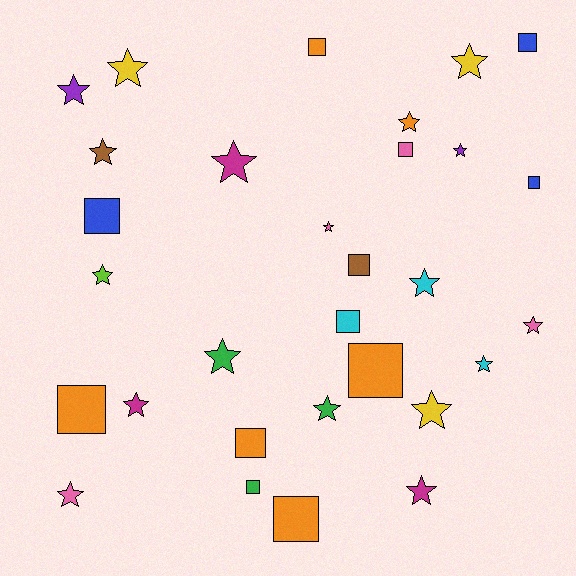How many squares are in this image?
There are 12 squares.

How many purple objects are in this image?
There are 2 purple objects.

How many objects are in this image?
There are 30 objects.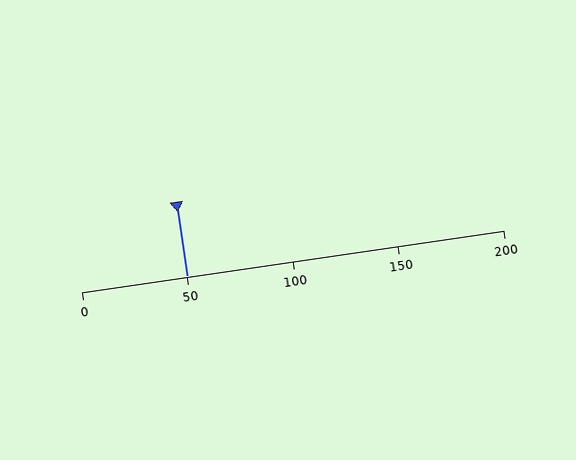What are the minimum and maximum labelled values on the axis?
The axis runs from 0 to 200.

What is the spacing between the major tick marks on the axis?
The major ticks are spaced 50 apart.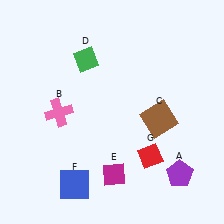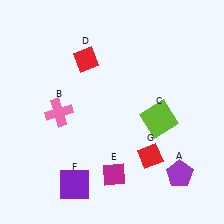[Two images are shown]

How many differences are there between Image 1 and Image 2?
There are 3 differences between the two images.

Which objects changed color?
C changed from brown to lime. D changed from green to red. F changed from blue to purple.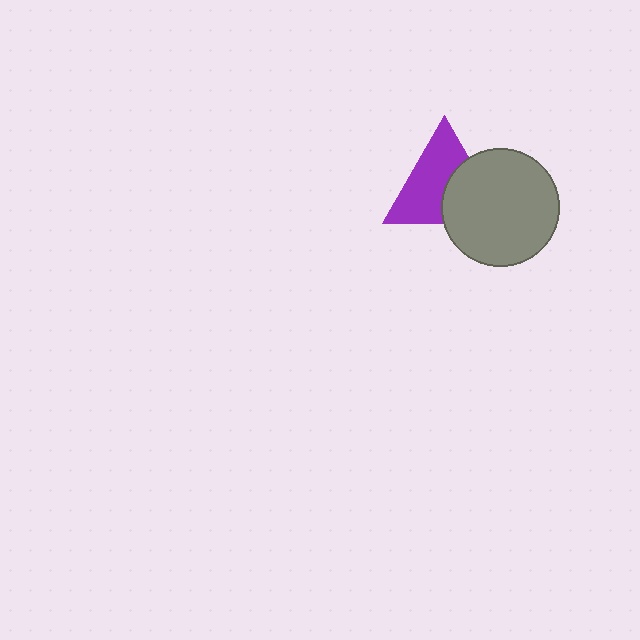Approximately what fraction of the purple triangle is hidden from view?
Roughly 39% of the purple triangle is hidden behind the gray circle.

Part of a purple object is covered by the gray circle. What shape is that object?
It is a triangle.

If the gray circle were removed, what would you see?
You would see the complete purple triangle.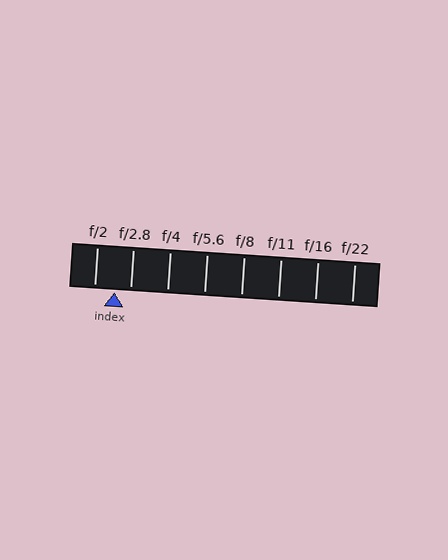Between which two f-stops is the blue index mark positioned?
The index mark is between f/2 and f/2.8.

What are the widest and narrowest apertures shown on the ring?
The widest aperture shown is f/2 and the narrowest is f/22.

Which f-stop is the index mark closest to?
The index mark is closest to f/2.8.